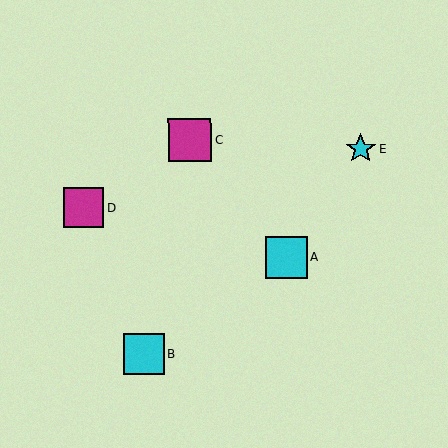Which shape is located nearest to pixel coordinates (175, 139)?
The magenta square (labeled C) at (190, 141) is nearest to that location.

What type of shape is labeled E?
Shape E is a cyan star.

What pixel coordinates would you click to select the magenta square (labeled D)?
Click at (84, 208) to select the magenta square D.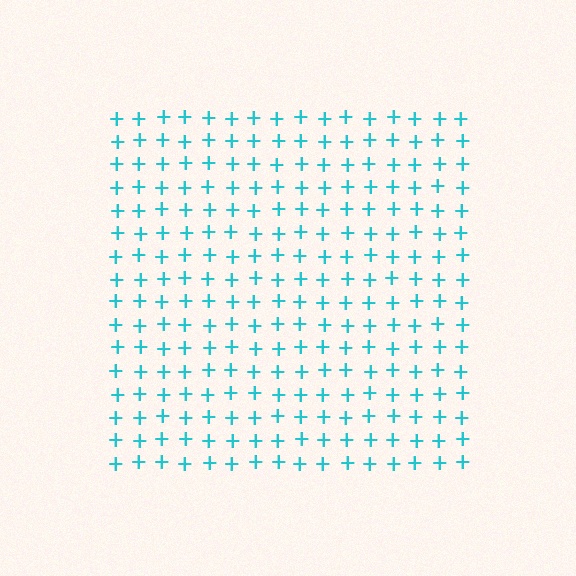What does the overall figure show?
The overall figure shows a square.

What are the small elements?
The small elements are plus signs.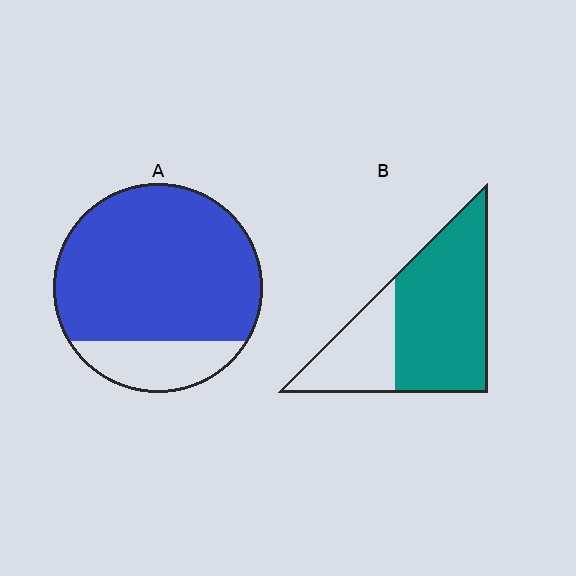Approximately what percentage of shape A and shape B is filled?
A is approximately 80% and B is approximately 70%.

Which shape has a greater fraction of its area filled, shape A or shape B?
Shape A.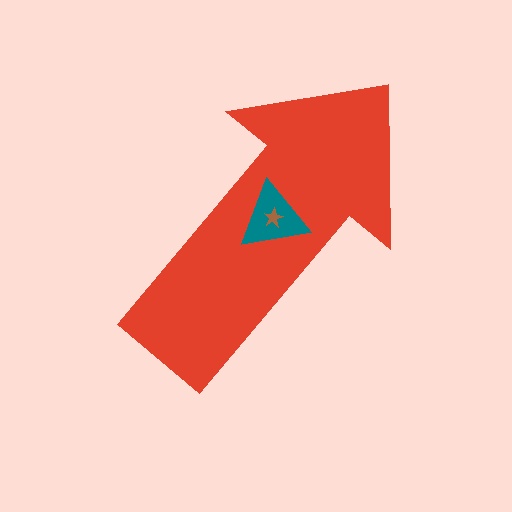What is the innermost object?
The brown star.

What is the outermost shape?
The red arrow.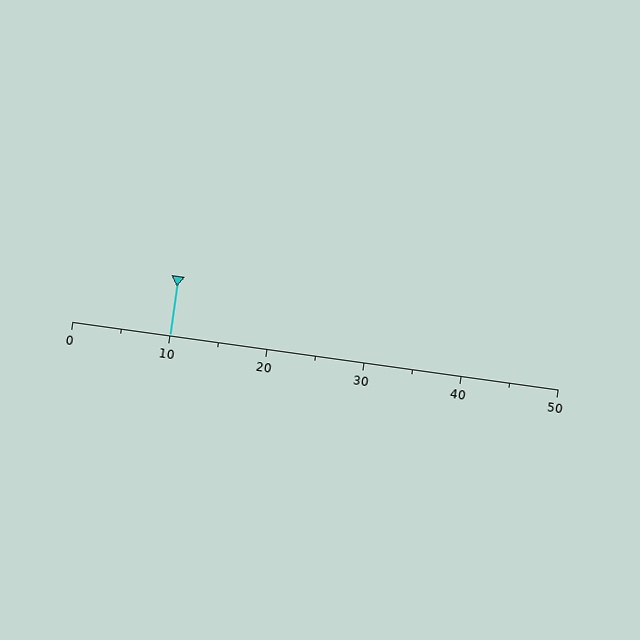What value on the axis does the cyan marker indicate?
The marker indicates approximately 10.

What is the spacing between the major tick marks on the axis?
The major ticks are spaced 10 apart.